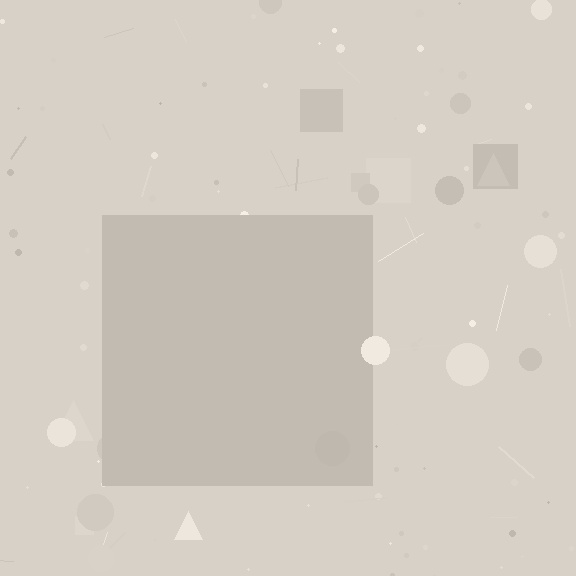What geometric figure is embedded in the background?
A square is embedded in the background.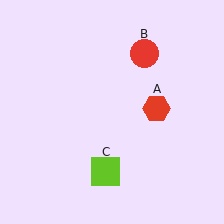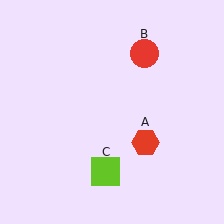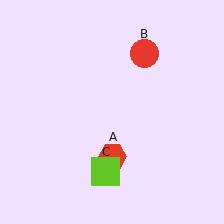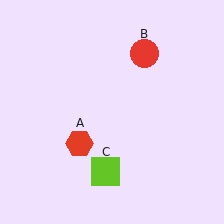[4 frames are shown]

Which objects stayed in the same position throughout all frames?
Red circle (object B) and lime square (object C) remained stationary.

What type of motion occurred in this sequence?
The red hexagon (object A) rotated clockwise around the center of the scene.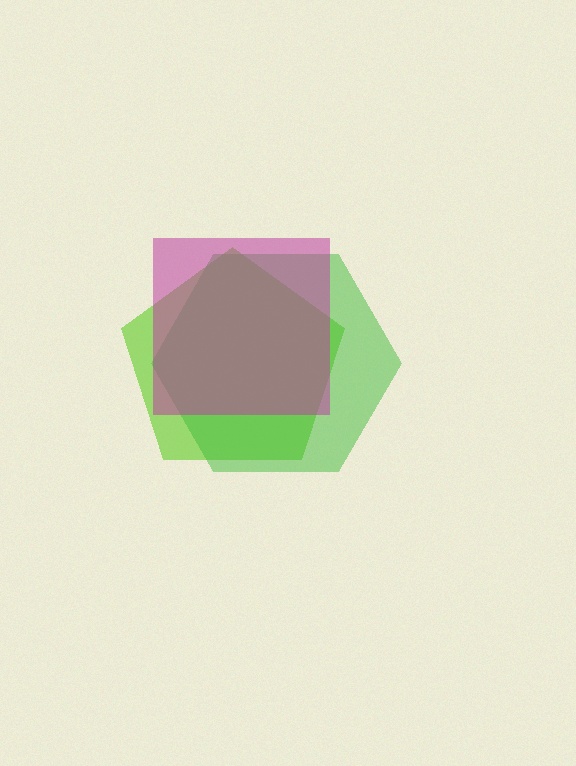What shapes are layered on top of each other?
The layered shapes are: a lime pentagon, a green hexagon, a magenta square.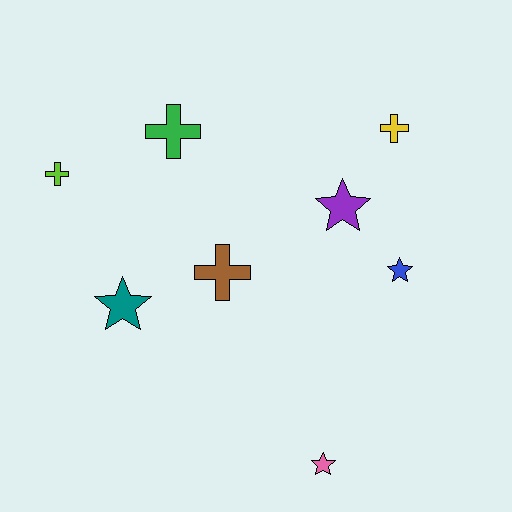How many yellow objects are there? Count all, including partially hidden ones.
There is 1 yellow object.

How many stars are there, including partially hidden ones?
There are 4 stars.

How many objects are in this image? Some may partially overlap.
There are 8 objects.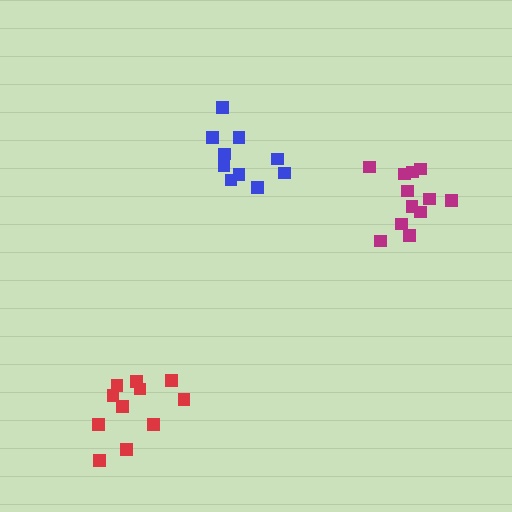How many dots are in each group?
Group 1: 12 dots, Group 2: 10 dots, Group 3: 11 dots (33 total).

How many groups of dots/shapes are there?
There are 3 groups.